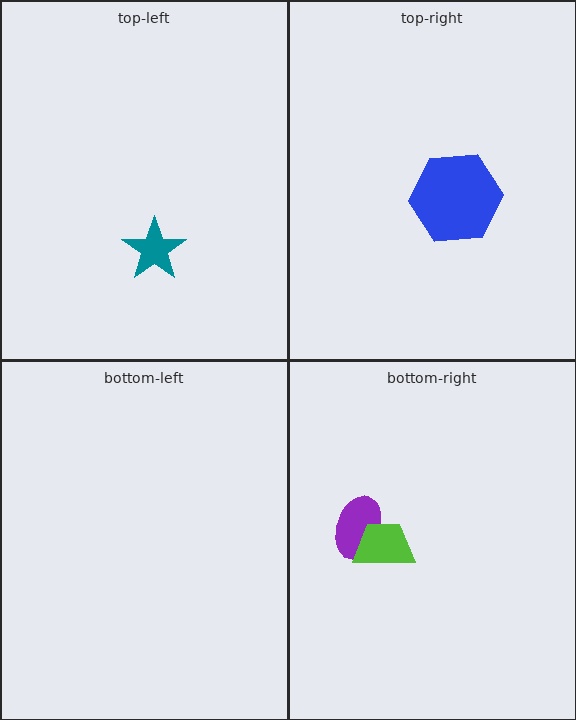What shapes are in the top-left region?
The teal star.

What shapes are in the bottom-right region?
The purple ellipse, the lime trapezoid.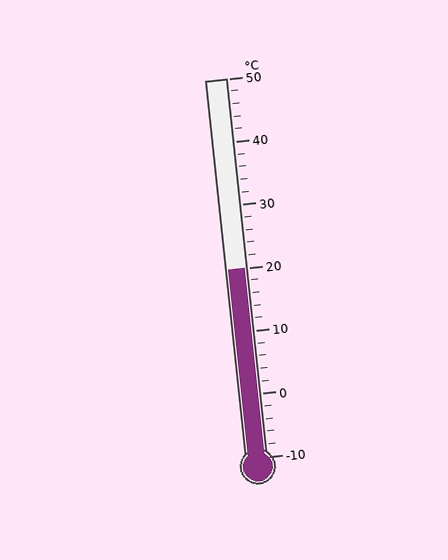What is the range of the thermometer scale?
The thermometer scale ranges from -10°C to 50°C.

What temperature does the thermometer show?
The thermometer shows approximately 20°C.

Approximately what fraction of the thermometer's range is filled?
The thermometer is filled to approximately 50% of its range.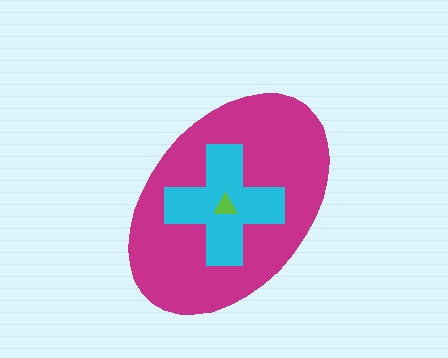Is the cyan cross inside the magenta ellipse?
Yes.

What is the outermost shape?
The magenta ellipse.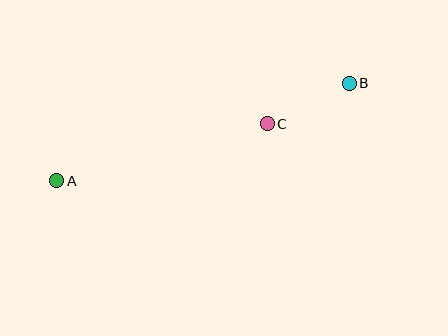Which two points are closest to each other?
Points B and C are closest to each other.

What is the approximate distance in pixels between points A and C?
The distance between A and C is approximately 218 pixels.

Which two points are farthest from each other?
Points A and B are farthest from each other.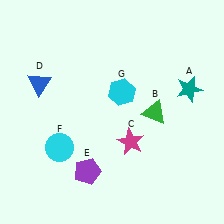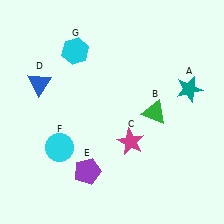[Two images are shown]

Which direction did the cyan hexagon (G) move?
The cyan hexagon (G) moved left.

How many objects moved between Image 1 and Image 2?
1 object moved between the two images.